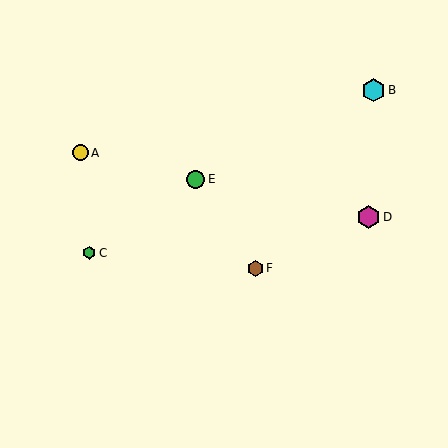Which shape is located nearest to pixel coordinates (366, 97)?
The cyan hexagon (labeled B) at (373, 90) is nearest to that location.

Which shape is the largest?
The cyan hexagon (labeled B) is the largest.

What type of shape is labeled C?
Shape C is a green hexagon.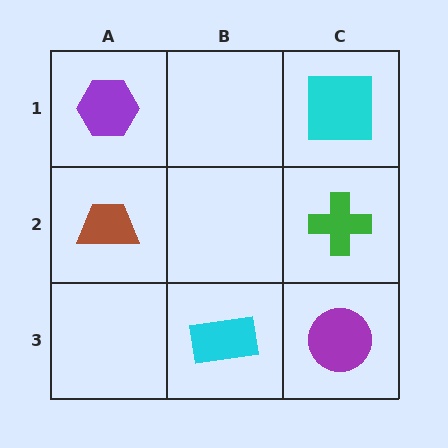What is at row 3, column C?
A purple circle.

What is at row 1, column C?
A cyan square.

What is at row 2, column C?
A green cross.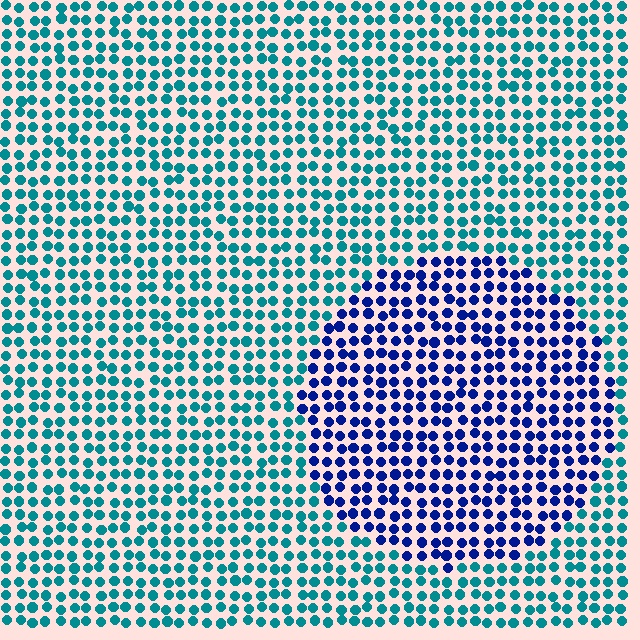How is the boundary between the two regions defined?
The boundary is defined purely by a slight shift in hue (about 48 degrees). Spacing, size, and orientation are identical on both sides.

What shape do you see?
I see a circle.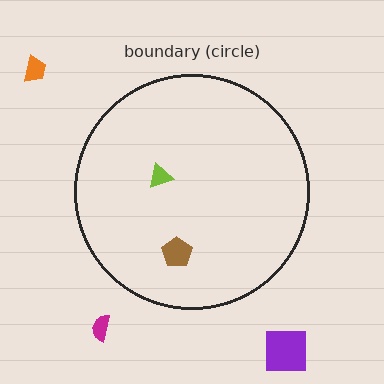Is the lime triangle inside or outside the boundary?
Inside.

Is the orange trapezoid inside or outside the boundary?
Outside.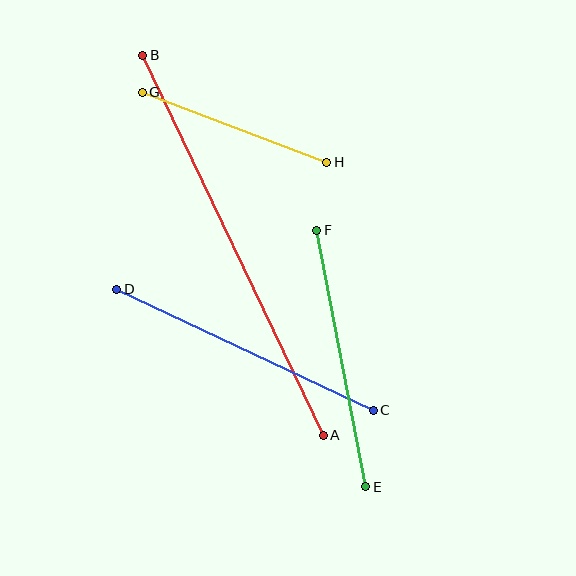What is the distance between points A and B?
The distance is approximately 421 pixels.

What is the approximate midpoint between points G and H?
The midpoint is at approximately (234, 127) pixels.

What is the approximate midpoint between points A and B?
The midpoint is at approximately (233, 245) pixels.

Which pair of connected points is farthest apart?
Points A and B are farthest apart.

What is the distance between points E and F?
The distance is approximately 261 pixels.